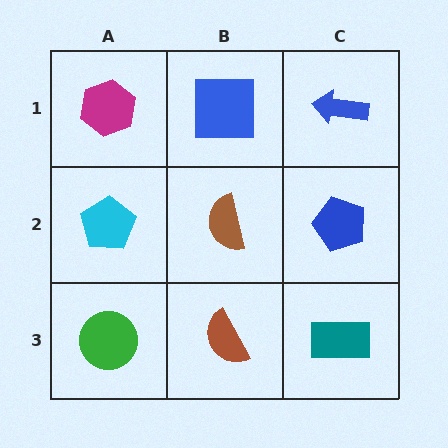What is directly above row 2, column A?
A magenta hexagon.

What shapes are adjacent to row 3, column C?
A blue pentagon (row 2, column C), a brown semicircle (row 3, column B).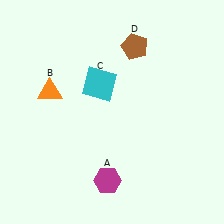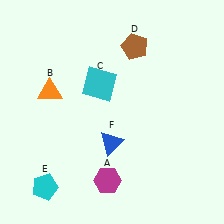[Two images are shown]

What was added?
A cyan pentagon (E), a blue triangle (F) were added in Image 2.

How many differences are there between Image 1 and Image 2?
There are 2 differences between the two images.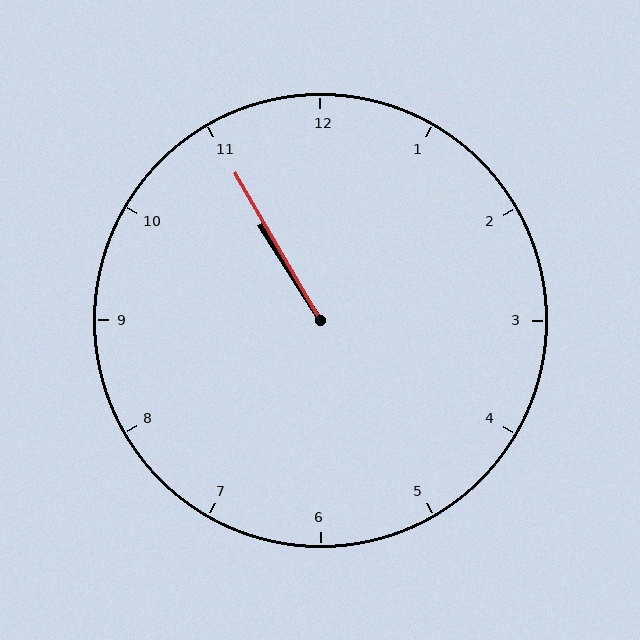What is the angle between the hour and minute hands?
Approximately 2 degrees.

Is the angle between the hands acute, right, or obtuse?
It is acute.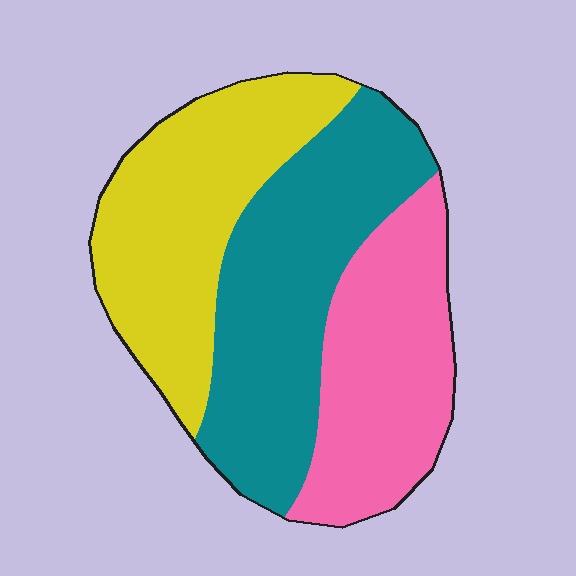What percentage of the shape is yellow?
Yellow takes up about one third (1/3) of the shape.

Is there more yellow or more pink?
Yellow.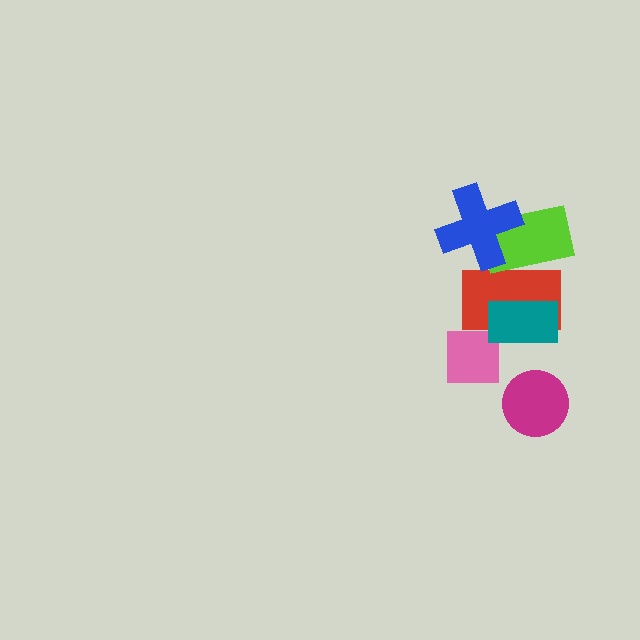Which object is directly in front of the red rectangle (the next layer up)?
The teal rectangle is directly in front of the red rectangle.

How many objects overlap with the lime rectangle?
2 objects overlap with the lime rectangle.